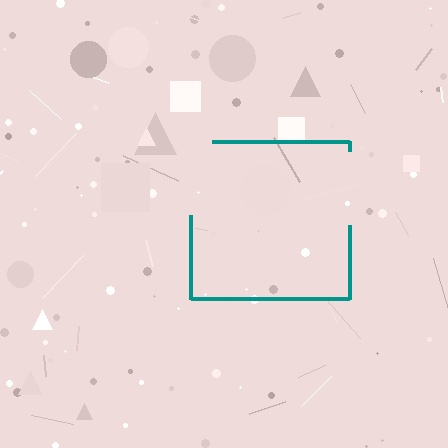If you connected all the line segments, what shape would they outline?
They would outline a square.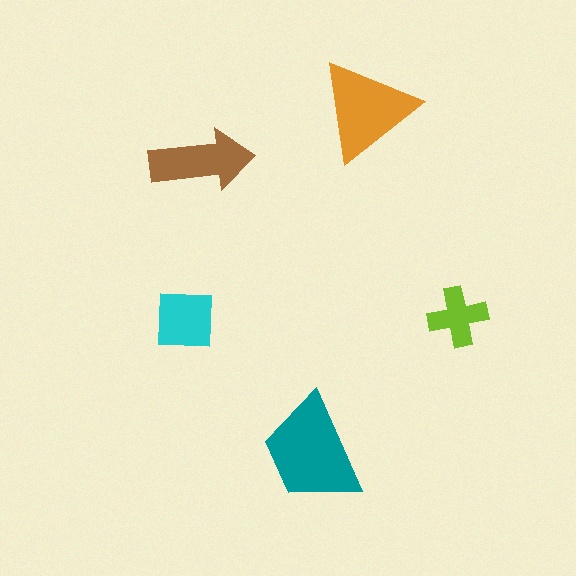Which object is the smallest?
The lime cross.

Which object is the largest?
The teal trapezoid.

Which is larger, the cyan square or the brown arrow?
The brown arrow.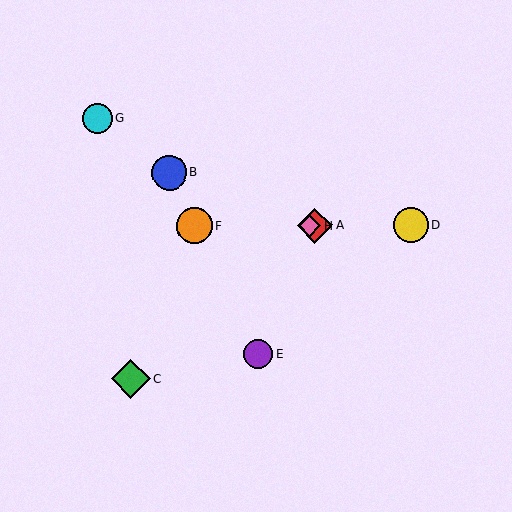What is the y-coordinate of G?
Object G is at y≈118.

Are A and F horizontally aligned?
Yes, both are at y≈226.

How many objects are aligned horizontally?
4 objects (A, D, F, H) are aligned horizontally.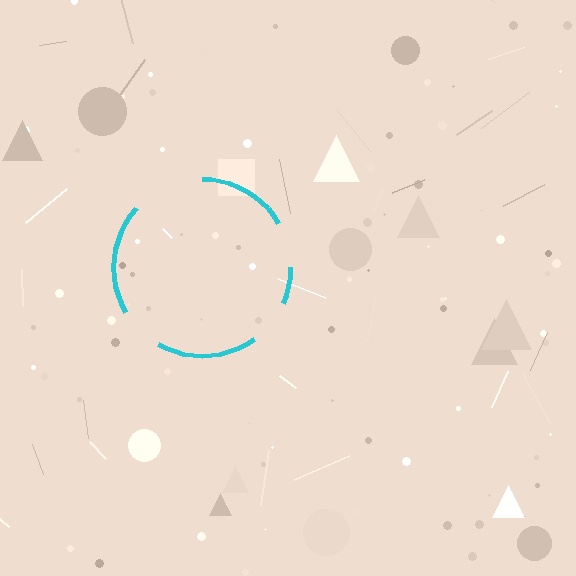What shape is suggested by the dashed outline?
The dashed outline suggests a circle.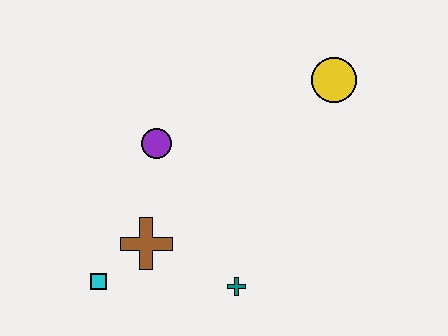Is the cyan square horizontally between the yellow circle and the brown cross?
No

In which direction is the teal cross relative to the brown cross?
The teal cross is to the right of the brown cross.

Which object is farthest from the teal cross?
The yellow circle is farthest from the teal cross.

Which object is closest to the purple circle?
The brown cross is closest to the purple circle.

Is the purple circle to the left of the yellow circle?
Yes